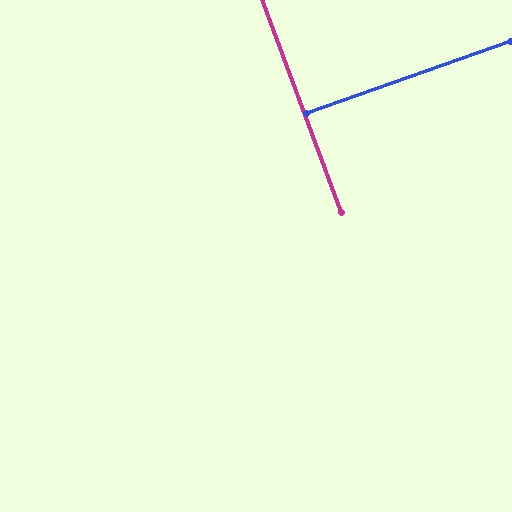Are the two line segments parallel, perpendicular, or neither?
Perpendicular — they meet at approximately 89°.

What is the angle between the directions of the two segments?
Approximately 89 degrees.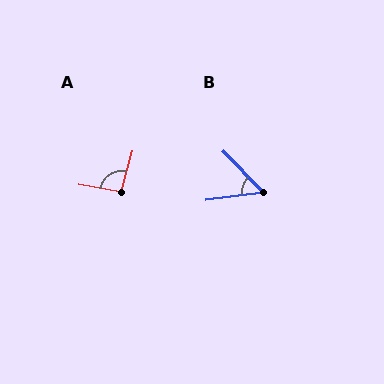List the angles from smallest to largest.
B (53°), A (95°).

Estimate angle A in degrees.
Approximately 95 degrees.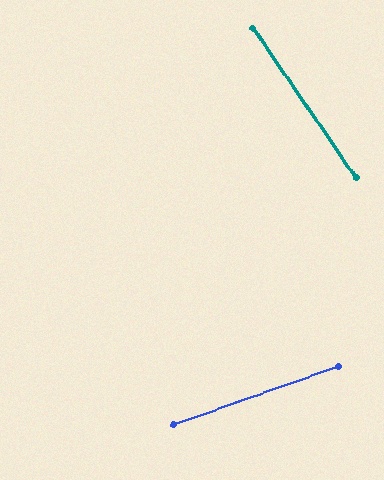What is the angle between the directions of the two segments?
Approximately 75 degrees.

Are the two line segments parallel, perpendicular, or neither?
Neither parallel nor perpendicular — they differ by about 75°.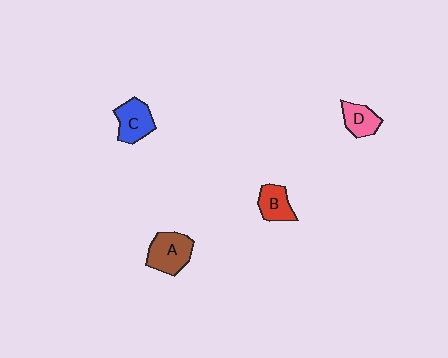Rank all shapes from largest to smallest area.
From largest to smallest: A (brown), C (blue), B (red), D (pink).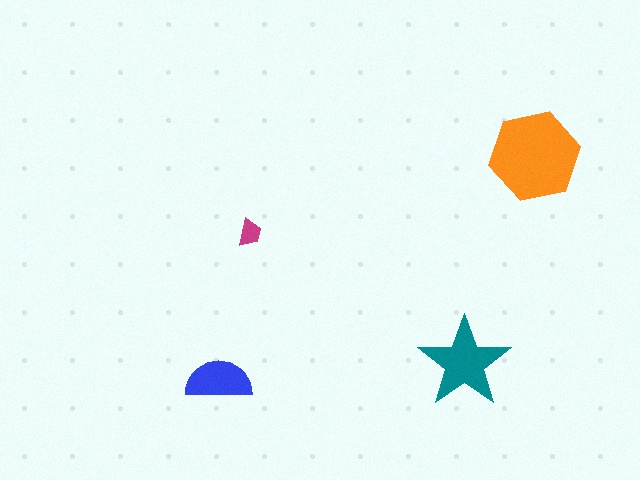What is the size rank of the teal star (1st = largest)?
2nd.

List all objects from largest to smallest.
The orange hexagon, the teal star, the blue semicircle, the magenta trapezoid.